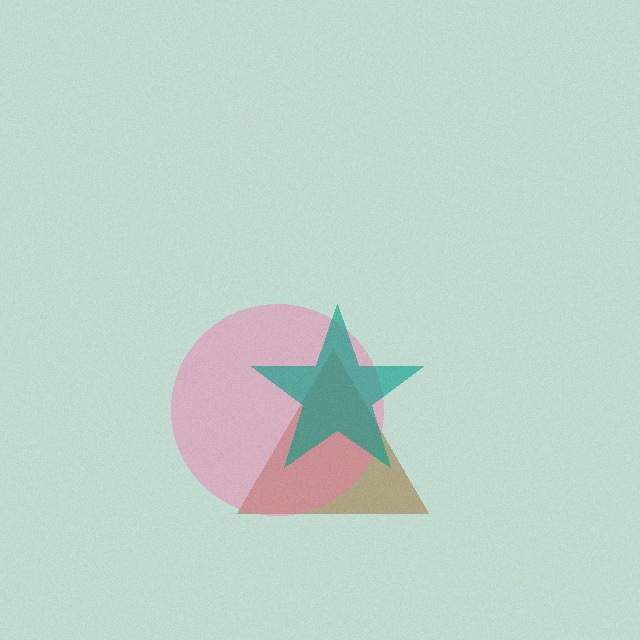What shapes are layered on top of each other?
The layered shapes are: a brown triangle, a pink circle, a teal star.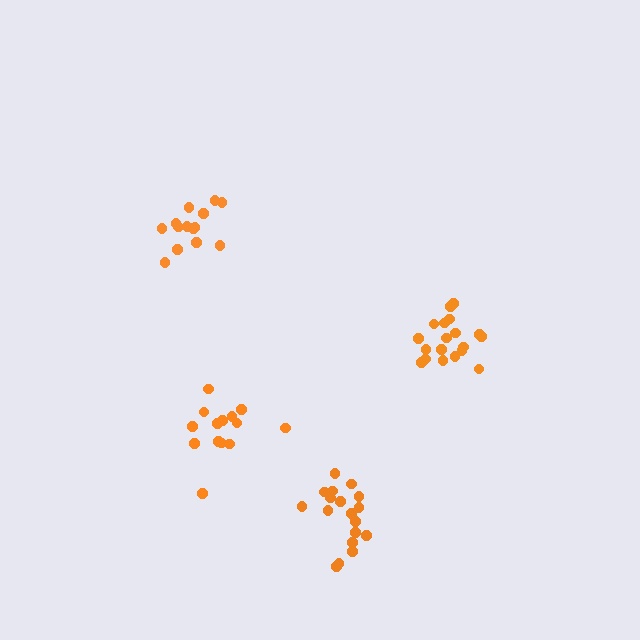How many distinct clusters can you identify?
There are 4 distinct clusters.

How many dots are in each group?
Group 1: 14 dots, Group 2: 19 dots, Group 3: 18 dots, Group 4: 14 dots (65 total).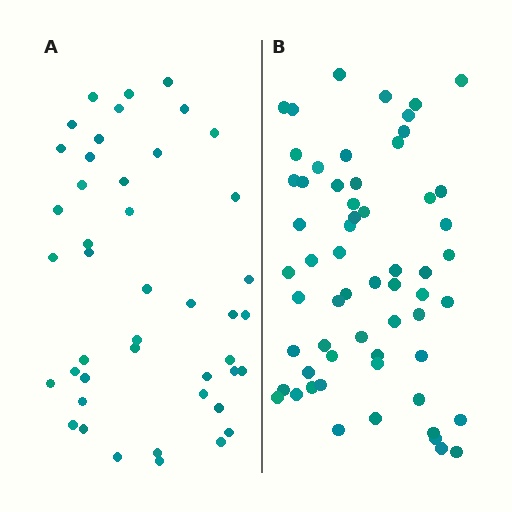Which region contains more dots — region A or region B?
Region B (the right region) has more dots.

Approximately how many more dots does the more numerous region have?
Region B has approximately 15 more dots than region A.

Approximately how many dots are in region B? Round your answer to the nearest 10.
About 60 dots.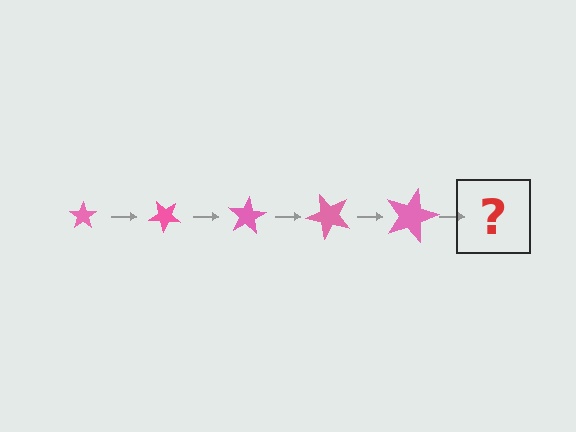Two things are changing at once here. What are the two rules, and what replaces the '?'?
The two rules are that the star grows larger each step and it rotates 40 degrees each step. The '?' should be a star, larger than the previous one and rotated 200 degrees from the start.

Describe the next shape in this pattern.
It should be a star, larger than the previous one and rotated 200 degrees from the start.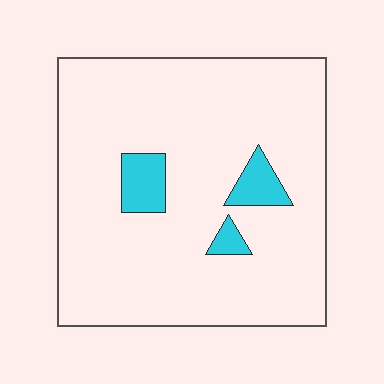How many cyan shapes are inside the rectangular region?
3.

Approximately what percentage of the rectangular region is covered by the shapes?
Approximately 10%.